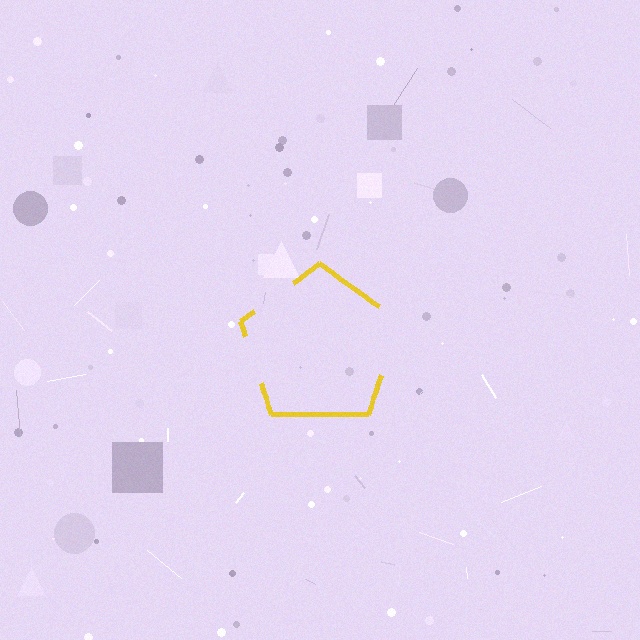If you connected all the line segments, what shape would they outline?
They would outline a pentagon.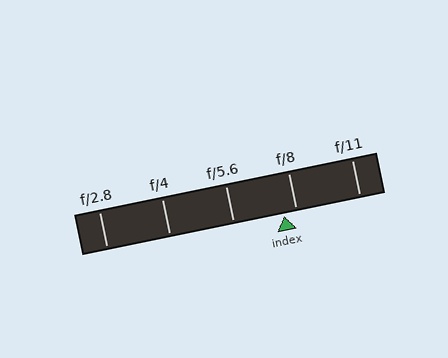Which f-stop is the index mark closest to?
The index mark is closest to f/8.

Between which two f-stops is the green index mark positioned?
The index mark is between f/5.6 and f/8.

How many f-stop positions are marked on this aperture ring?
There are 5 f-stop positions marked.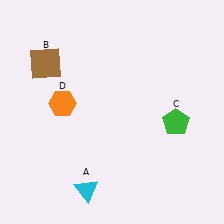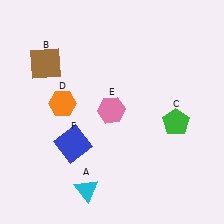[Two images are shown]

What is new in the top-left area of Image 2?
A pink hexagon (E) was added in the top-left area of Image 2.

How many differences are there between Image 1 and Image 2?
There are 2 differences between the two images.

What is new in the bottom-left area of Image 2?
A blue square (F) was added in the bottom-left area of Image 2.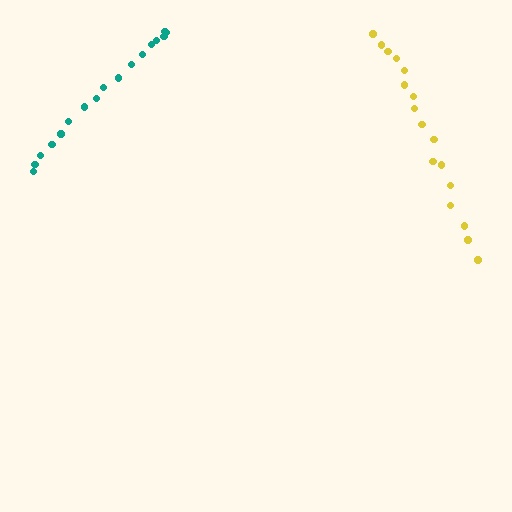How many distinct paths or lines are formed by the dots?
There are 2 distinct paths.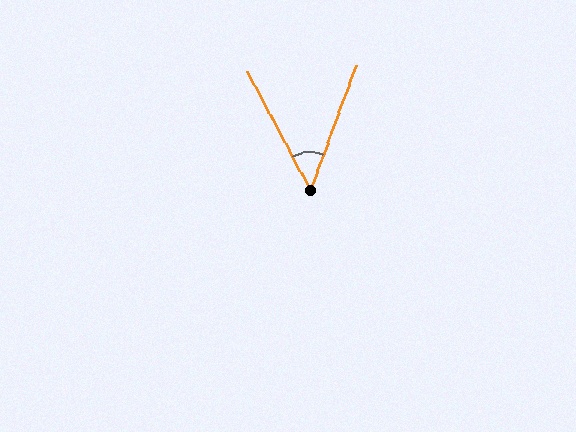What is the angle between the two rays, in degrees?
Approximately 48 degrees.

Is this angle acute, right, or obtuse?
It is acute.